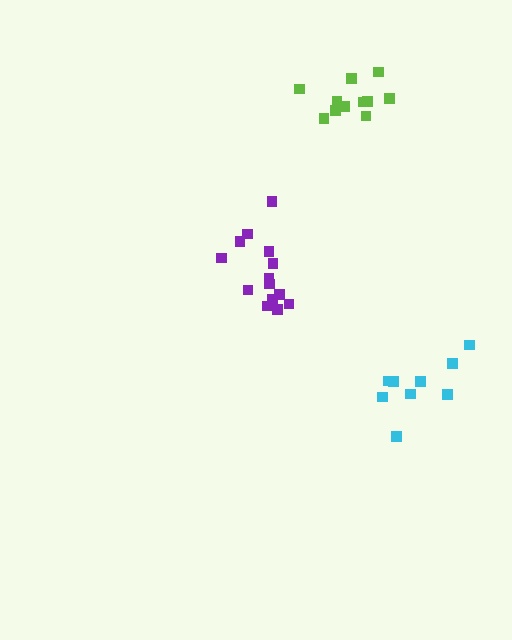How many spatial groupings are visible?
There are 3 spatial groupings.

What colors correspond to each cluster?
The clusters are colored: purple, lime, cyan.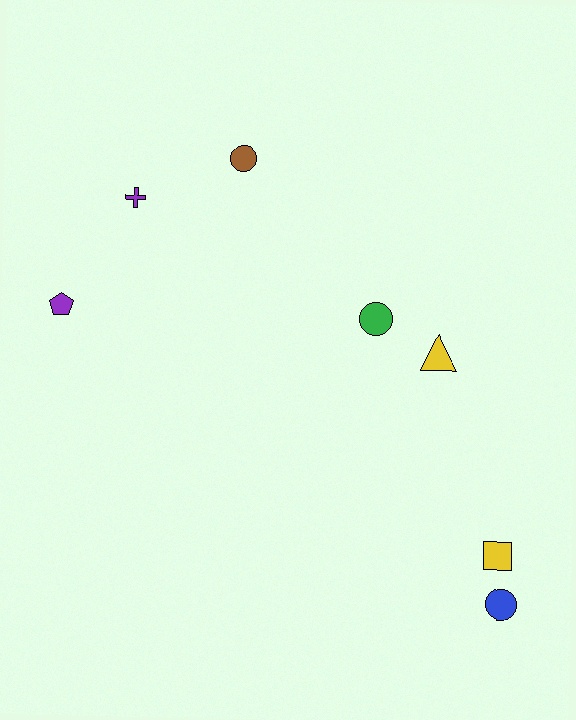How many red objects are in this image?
There are no red objects.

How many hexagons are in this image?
There are no hexagons.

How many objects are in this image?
There are 7 objects.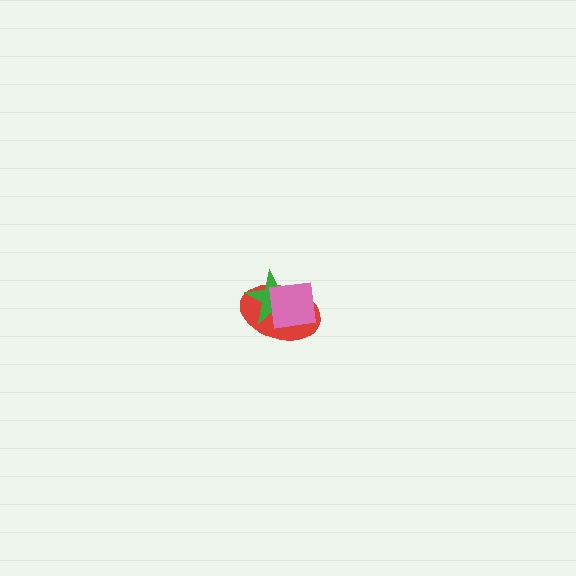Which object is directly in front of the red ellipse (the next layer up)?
The green star is directly in front of the red ellipse.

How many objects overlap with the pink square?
2 objects overlap with the pink square.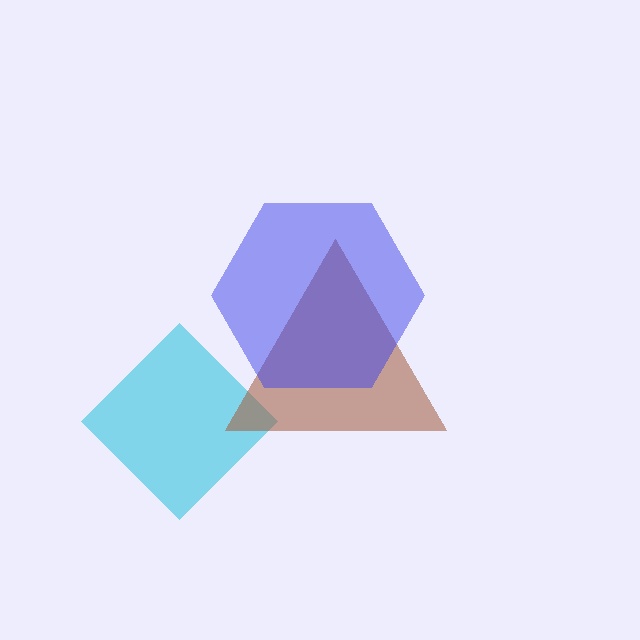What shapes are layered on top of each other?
The layered shapes are: a cyan diamond, a brown triangle, a blue hexagon.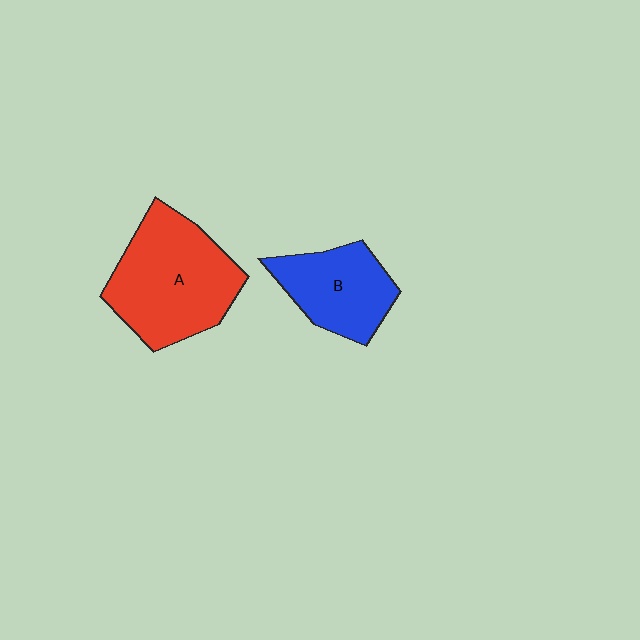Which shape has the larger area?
Shape A (red).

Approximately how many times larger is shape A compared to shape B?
Approximately 1.6 times.